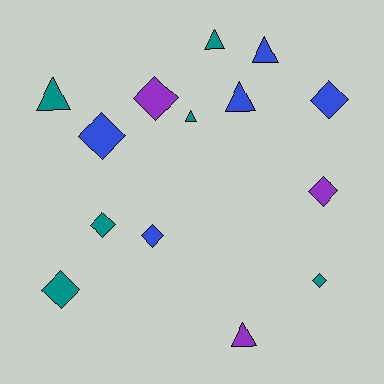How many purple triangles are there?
There is 1 purple triangle.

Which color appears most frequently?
Teal, with 6 objects.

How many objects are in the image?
There are 14 objects.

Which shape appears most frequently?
Diamond, with 8 objects.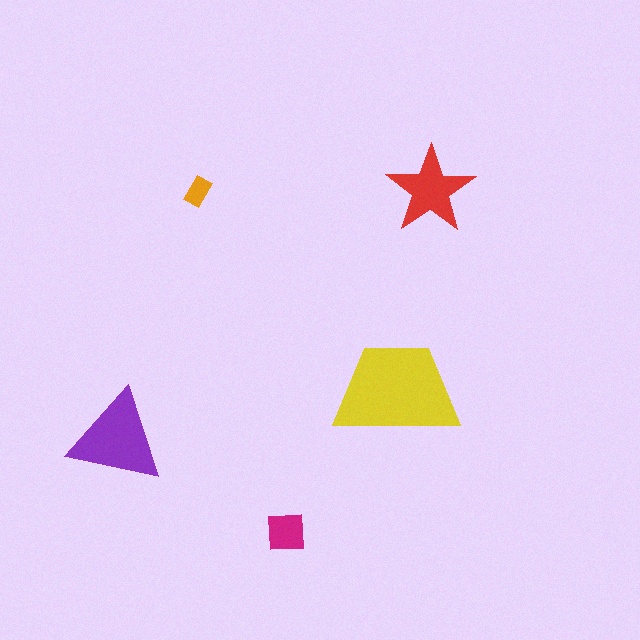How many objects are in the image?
There are 5 objects in the image.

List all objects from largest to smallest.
The yellow trapezoid, the purple triangle, the red star, the magenta square, the orange rectangle.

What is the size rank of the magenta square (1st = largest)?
4th.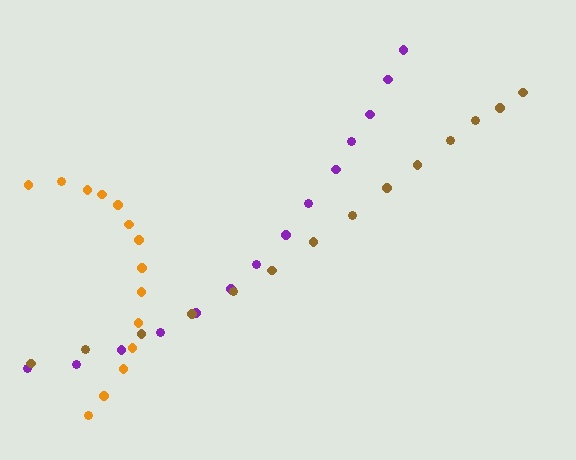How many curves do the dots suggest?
There are 3 distinct paths.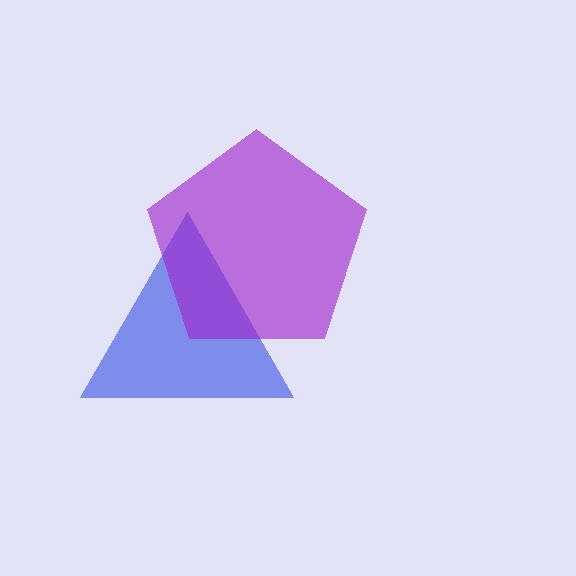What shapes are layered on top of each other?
The layered shapes are: a blue triangle, a purple pentagon.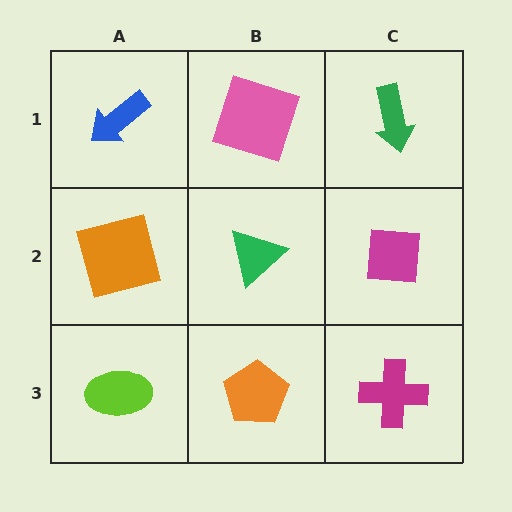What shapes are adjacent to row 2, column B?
A pink square (row 1, column B), an orange pentagon (row 3, column B), an orange square (row 2, column A), a magenta square (row 2, column C).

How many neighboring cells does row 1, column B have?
3.